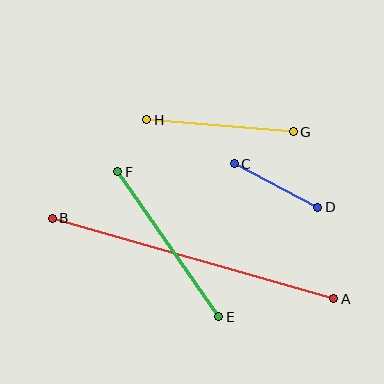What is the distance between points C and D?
The distance is approximately 95 pixels.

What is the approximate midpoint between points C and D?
The midpoint is at approximately (276, 186) pixels.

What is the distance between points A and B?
The distance is approximately 293 pixels.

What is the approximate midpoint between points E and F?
The midpoint is at approximately (168, 244) pixels.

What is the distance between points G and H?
The distance is approximately 147 pixels.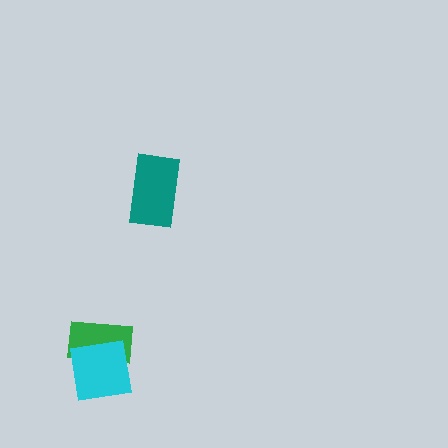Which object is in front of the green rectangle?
The cyan square is in front of the green rectangle.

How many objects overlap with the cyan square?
1 object overlaps with the cyan square.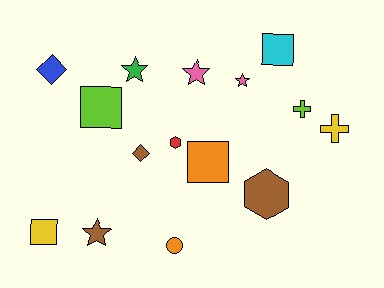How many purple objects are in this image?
There are no purple objects.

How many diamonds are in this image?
There are 2 diamonds.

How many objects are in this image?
There are 15 objects.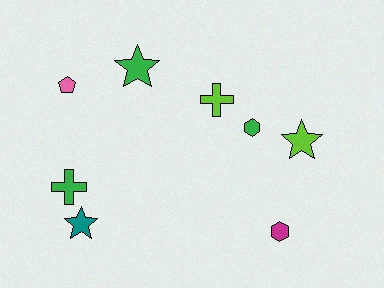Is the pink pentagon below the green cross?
No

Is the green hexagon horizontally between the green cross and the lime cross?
No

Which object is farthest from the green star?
The magenta hexagon is farthest from the green star.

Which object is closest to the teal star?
The green cross is closest to the teal star.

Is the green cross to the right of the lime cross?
No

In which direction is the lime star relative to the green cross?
The lime star is to the right of the green cross.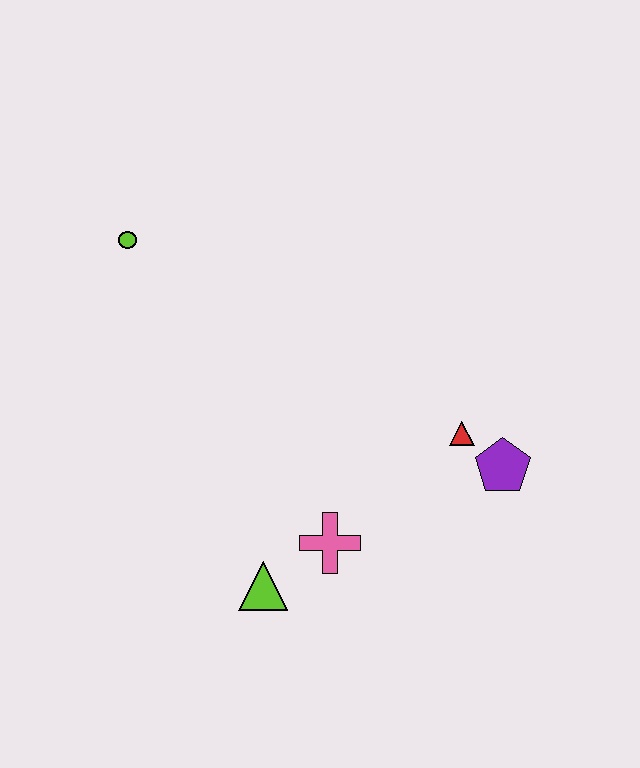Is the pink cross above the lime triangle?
Yes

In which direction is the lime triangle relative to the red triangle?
The lime triangle is to the left of the red triangle.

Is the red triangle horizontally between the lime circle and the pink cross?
No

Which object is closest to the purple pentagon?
The red triangle is closest to the purple pentagon.